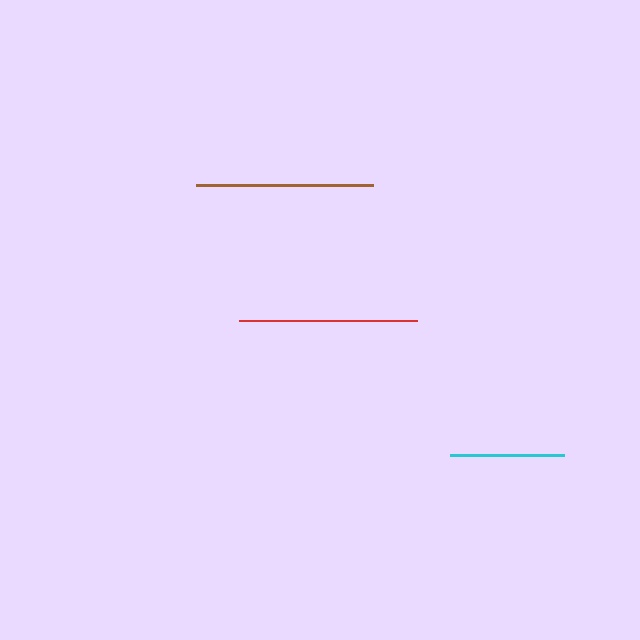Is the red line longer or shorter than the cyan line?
The red line is longer than the cyan line.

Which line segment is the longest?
The red line is the longest at approximately 178 pixels.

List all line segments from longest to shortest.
From longest to shortest: red, brown, cyan.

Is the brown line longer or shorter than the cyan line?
The brown line is longer than the cyan line.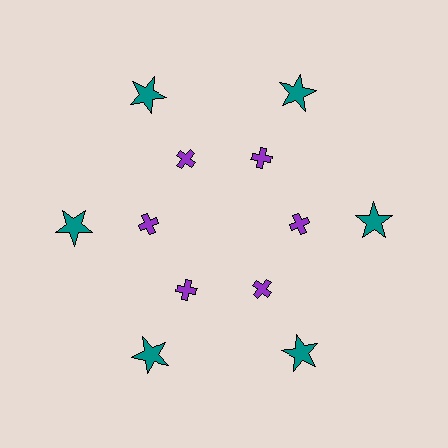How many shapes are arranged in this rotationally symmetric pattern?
There are 12 shapes, arranged in 6 groups of 2.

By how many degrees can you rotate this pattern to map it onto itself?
The pattern maps onto itself every 60 degrees of rotation.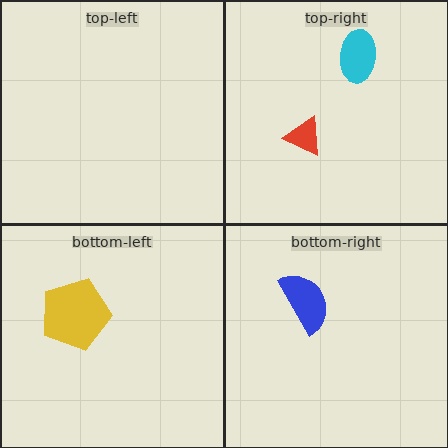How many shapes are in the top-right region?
2.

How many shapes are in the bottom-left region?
1.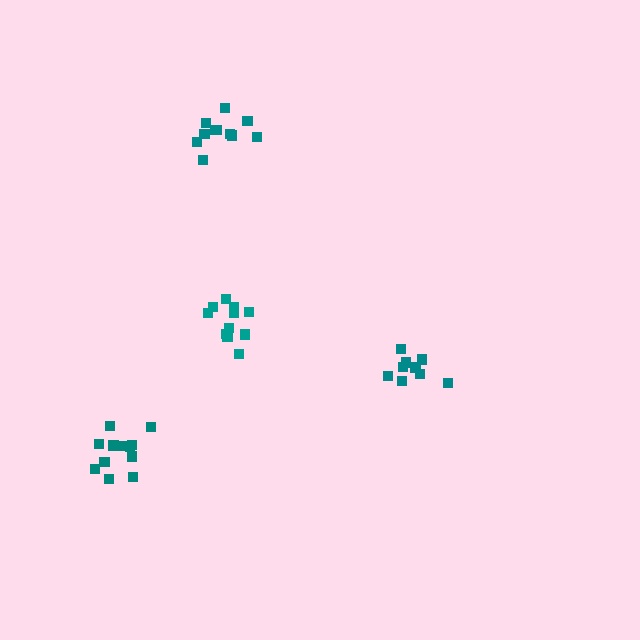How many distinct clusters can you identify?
There are 4 distinct clusters.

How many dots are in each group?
Group 1: 11 dots, Group 2: 12 dots, Group 3: 11 dots, Group 4: 9 dots (43 total).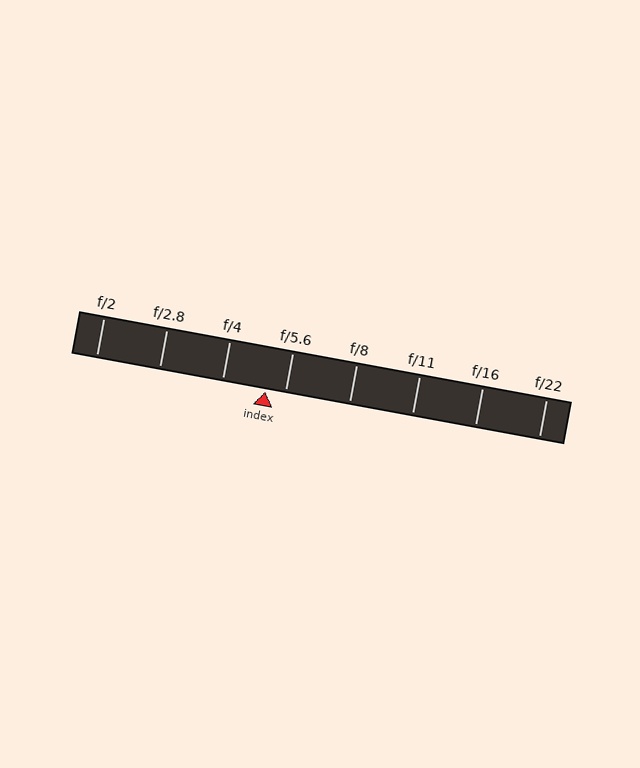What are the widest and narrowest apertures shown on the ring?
The widest aperture shown is f/2 and the narrowest is f/22.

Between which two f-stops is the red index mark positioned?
The index mark is between f/4 and f/5.6.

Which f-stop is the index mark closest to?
The index mark is closest to f/5.6.